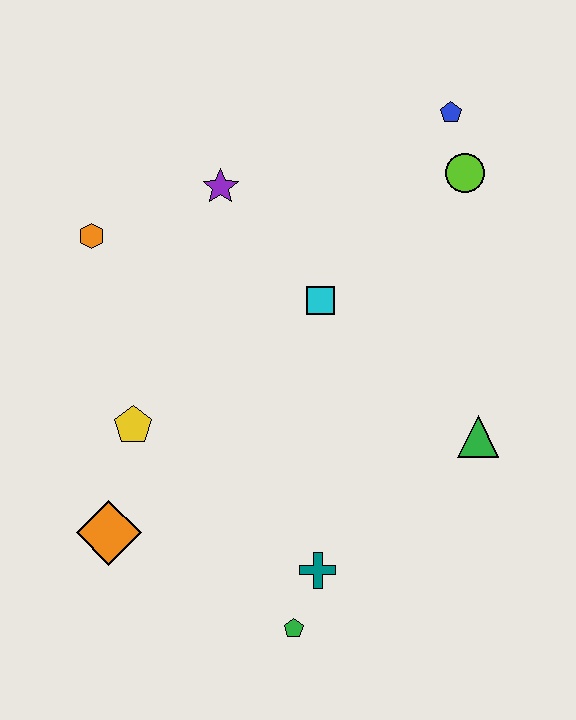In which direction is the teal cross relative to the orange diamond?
The teal cross is to the right of the orange diamond.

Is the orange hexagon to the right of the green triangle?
No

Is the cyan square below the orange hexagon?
Yes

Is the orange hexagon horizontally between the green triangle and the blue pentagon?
No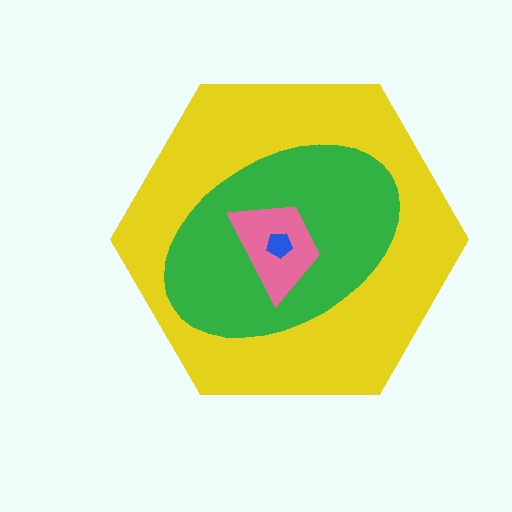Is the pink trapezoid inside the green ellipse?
Yes.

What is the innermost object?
The blue pentagon.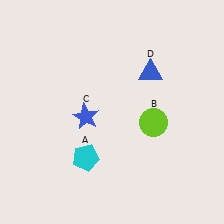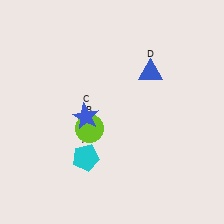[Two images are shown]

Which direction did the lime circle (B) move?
The lime circle (B) moved left.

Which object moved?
The lime circle (B) moved left.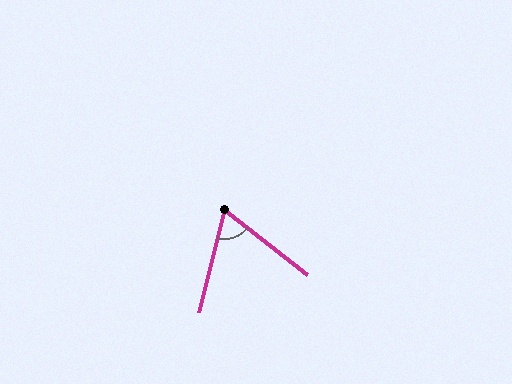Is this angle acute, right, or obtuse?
It is acute.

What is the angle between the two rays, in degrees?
Approximately 66 degrees.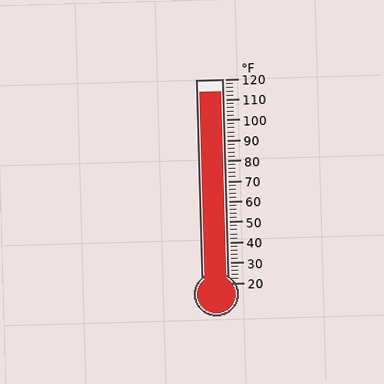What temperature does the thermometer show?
The thermometer shows approximately 114°F.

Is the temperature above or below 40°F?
The temperature is above 40°F.